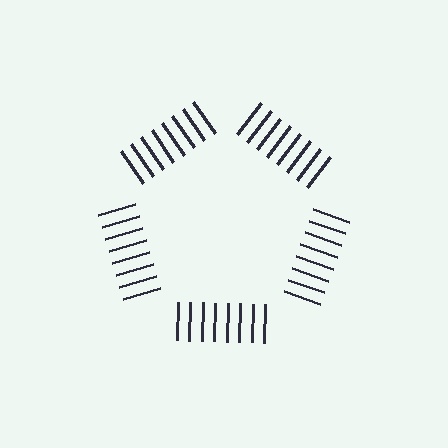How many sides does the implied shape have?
5 sides — the line-ends trace a pentagon.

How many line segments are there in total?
40 — 8 along each of the 5 edges.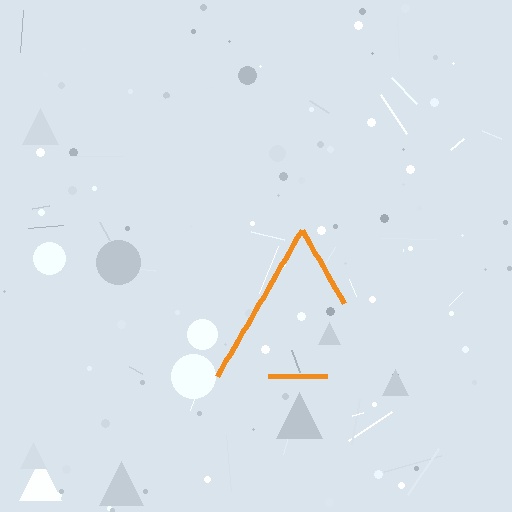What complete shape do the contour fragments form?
The contour fragments form a triangle.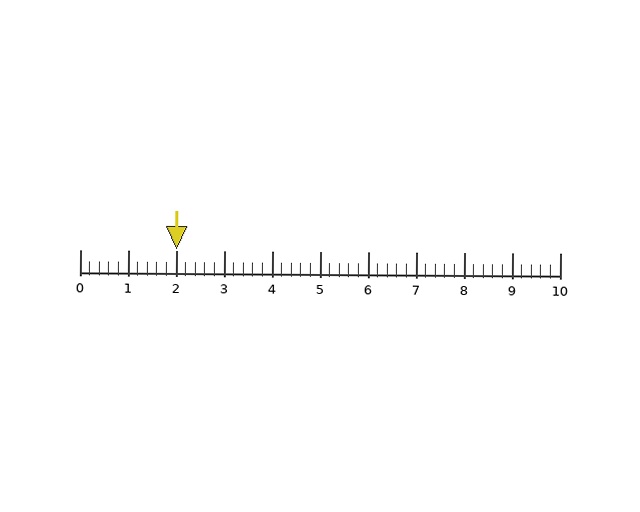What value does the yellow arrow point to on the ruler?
The yellow arrow points to approximately 2.0.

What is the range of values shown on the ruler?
The ruler shows values from 0 to 10.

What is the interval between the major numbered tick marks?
The major tick marks are spaced 1 units apart.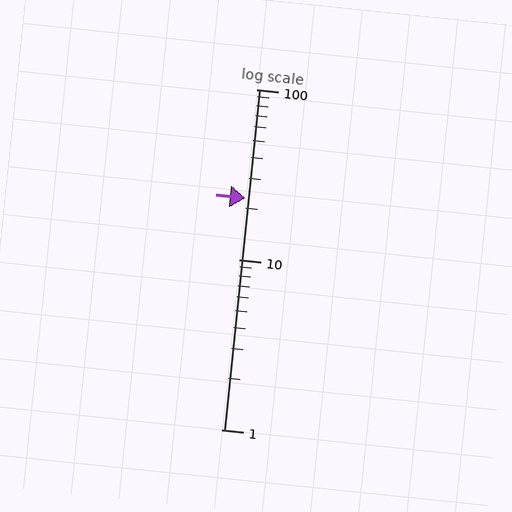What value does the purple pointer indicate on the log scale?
The pointer indicates approximately 23.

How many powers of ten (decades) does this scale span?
The scale spans 2 decades, from 1 to 100.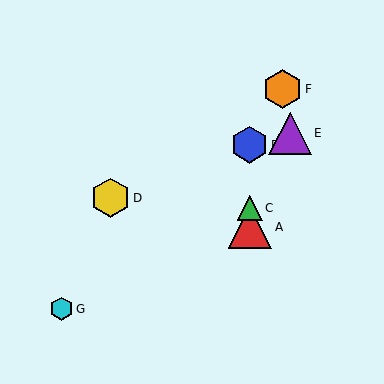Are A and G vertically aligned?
No, A is at x≈250 and G is at x≈61.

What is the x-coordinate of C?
Object C is at x≈250.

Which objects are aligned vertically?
Objects A, B, C are aligned vertically.